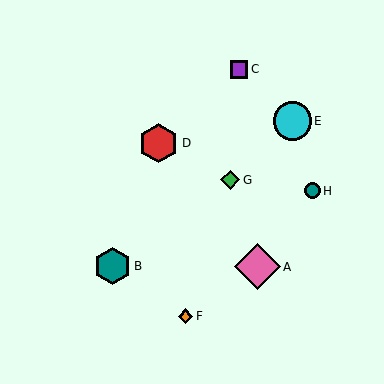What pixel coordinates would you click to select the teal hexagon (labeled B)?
Click at (112, 266) to select the teal hexagon B.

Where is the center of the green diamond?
The center of the green diamond is at (230, 180).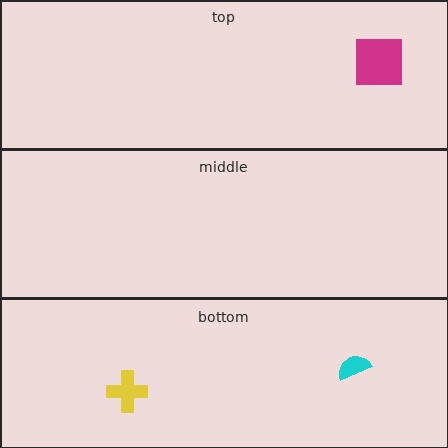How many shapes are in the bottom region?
2.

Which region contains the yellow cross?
The bottom region.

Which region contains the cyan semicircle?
The bottom region.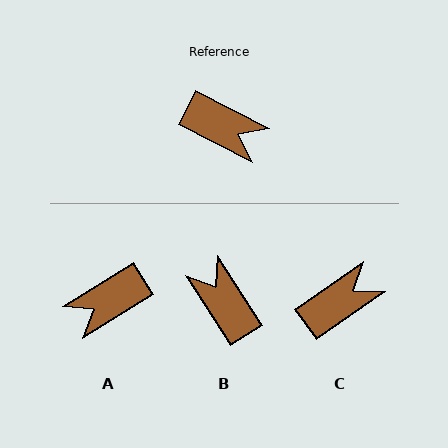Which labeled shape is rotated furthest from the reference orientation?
B, about 149 degrees away.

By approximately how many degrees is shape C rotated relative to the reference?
Approximately 62 degrees counter-clockwise.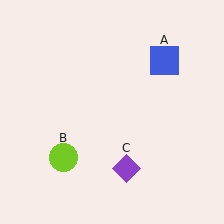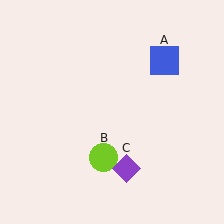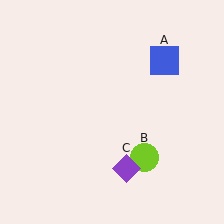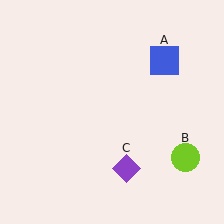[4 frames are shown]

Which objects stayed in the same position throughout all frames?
Blue square (object A) and purple diamond (object C) remained stationary.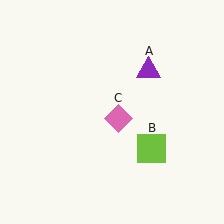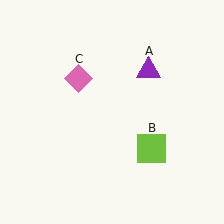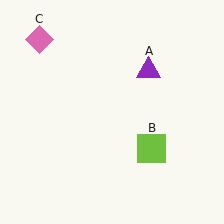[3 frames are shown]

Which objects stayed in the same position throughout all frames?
Purple triangle (object A) and lime square (object B) remained stationary.